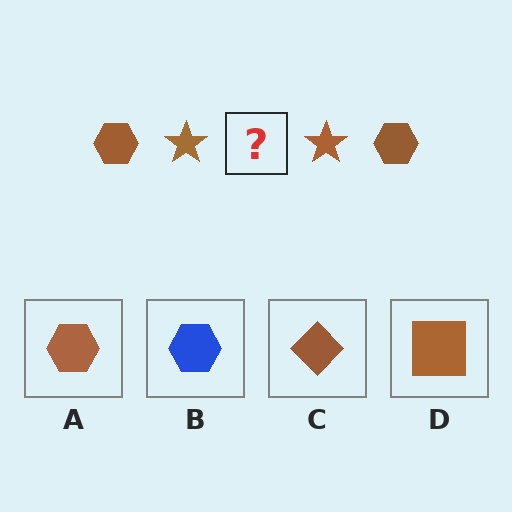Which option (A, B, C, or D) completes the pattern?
A.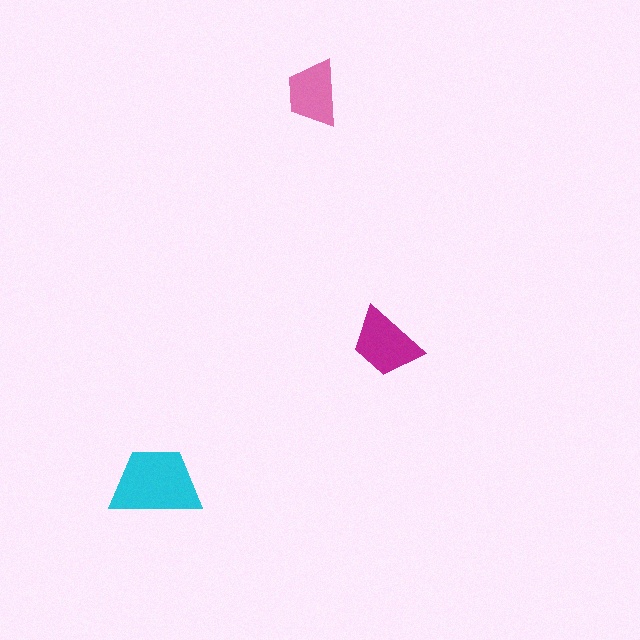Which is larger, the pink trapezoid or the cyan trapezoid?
The cyan one.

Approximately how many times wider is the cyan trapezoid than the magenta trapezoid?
About 1.5 times wider.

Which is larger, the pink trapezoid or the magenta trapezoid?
The magenta one.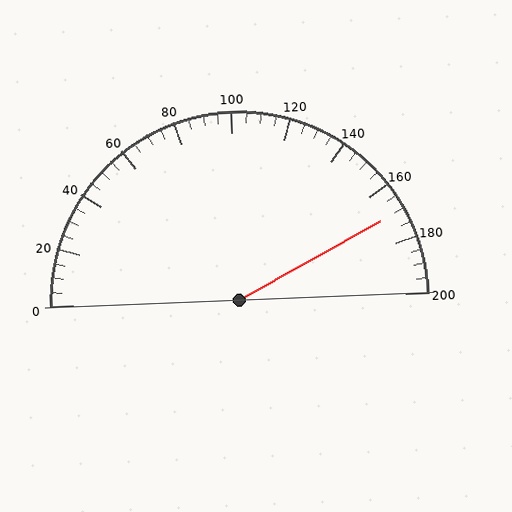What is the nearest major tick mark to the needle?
The nearest major tick mark is 160.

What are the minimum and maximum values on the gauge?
The gauge ranges from 0 to 200.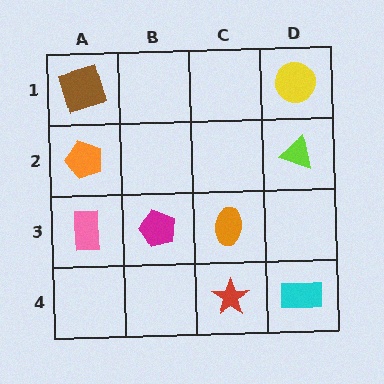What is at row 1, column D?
A yellow circle.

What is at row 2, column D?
A lime triangle.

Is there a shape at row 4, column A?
No, that cell is empty.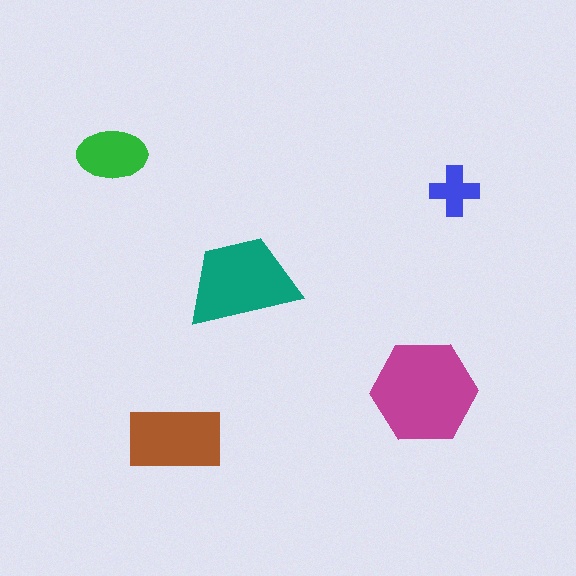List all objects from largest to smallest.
The magenta hexagon, the teal trapezoid, the brown rectangle, the green ellipse, the blue cross.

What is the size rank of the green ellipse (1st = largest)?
4th.